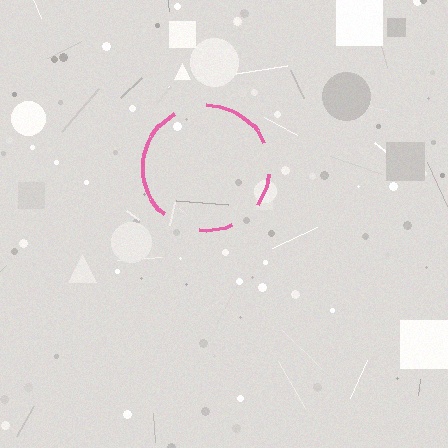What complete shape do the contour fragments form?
The contour fragments form a circle.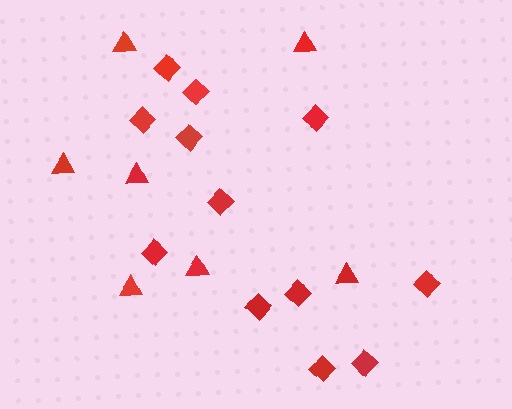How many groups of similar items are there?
There are 2 groups: one group of triangles (7) and one group of diamonds (12).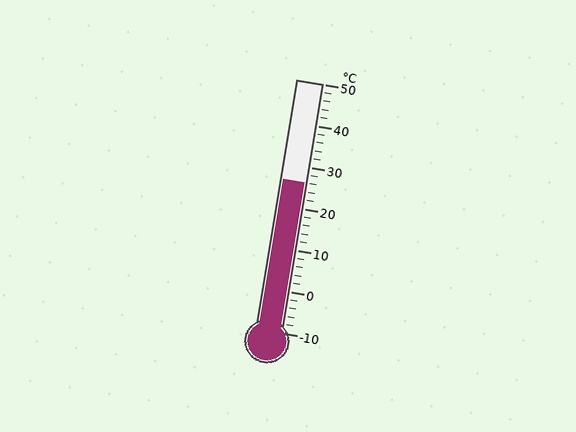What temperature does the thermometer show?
The thermometer shows approximately 26°C.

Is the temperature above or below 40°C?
The temperature is below 40°C.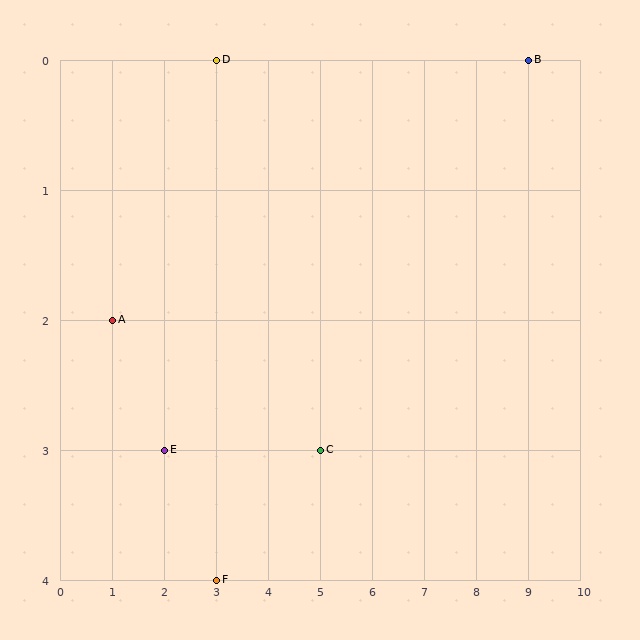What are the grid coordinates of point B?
Point B is at grid coordinates (9, 0).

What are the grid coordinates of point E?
Point E is at grid coordinates (2, 3).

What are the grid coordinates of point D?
Point D is at grid coordinates (3, 0).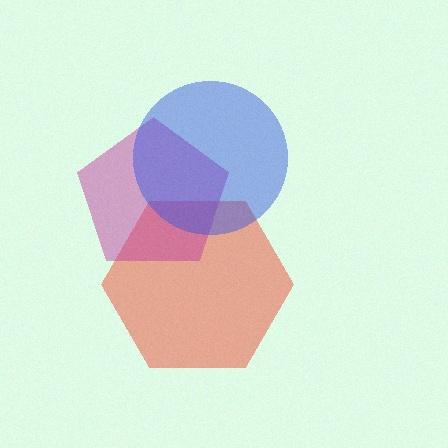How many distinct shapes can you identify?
There are 3 distinct shapes: a red hexagon, a magenta pentagon, a blue circle.